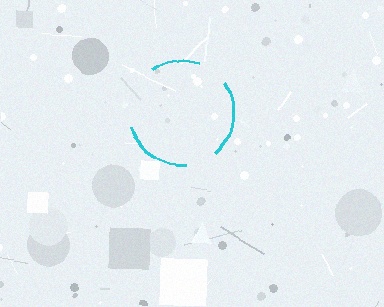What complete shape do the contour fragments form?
The contour fragments form a circle.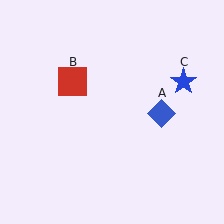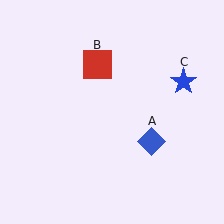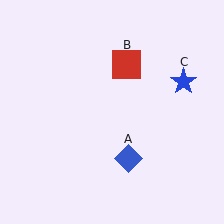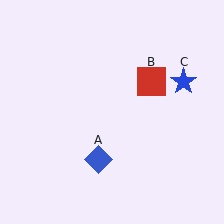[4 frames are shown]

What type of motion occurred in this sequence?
The blue diamond (object A), red square (object B) rotated clockwise around the center of the scene.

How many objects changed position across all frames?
2 objects changed position: blue diamond (object A), red square (object B).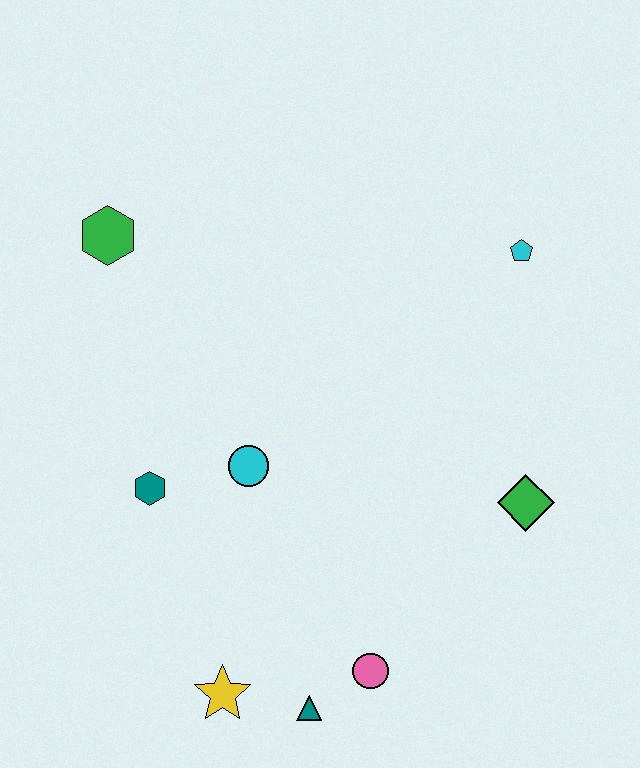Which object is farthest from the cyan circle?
The cyan pentagon is farthest from the cyan circle.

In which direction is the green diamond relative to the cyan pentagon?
The green diamond is below the cyan pentagon.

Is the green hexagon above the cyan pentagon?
Yes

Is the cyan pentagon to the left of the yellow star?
No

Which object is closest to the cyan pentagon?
The green diamond is closest to the cyan pentagon.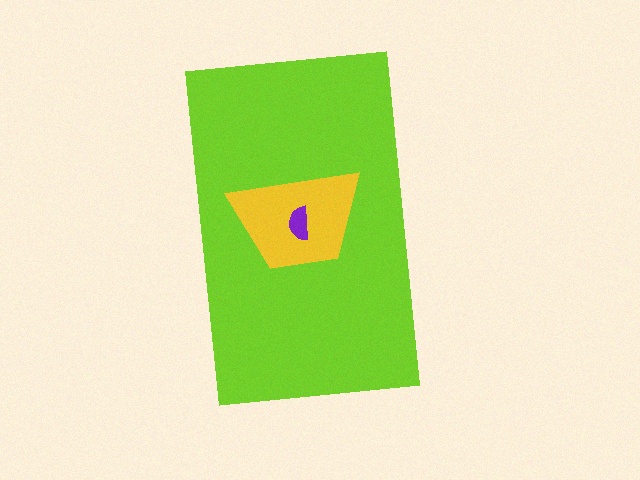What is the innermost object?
The purple semicircle.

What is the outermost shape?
The lime rectangle.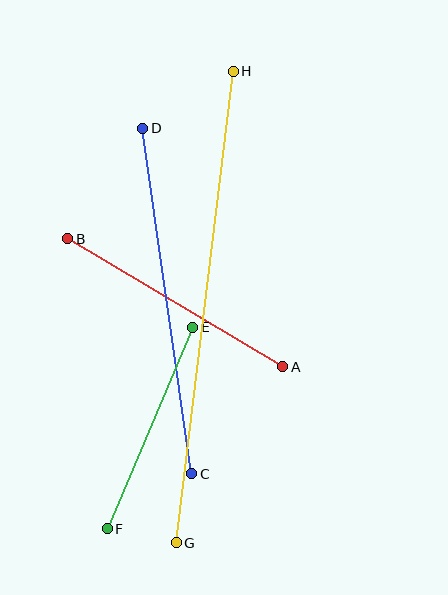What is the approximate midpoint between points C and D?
The midpoint is at approximately (167, 301) pixels.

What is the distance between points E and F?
The distance is approximately 219 pixels.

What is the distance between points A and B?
The distance is approximately 250 pixels.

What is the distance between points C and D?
The distance is approximately 349 pixels.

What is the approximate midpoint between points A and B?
The midpoint is at approximately (175, 303) pixels.